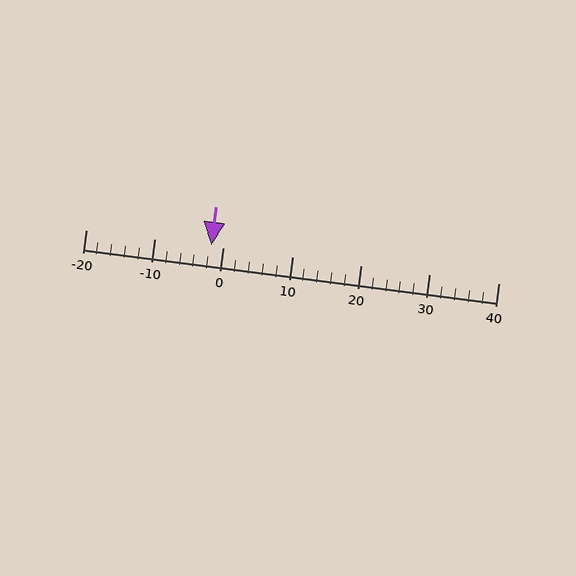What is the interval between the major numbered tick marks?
The major tick marks are spaced 10 units apart.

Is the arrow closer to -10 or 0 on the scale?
The arrow is closer to 0.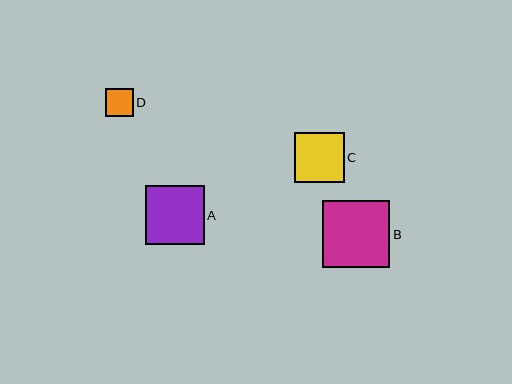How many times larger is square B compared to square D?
Square B is approximately 2.4 times the size of square D.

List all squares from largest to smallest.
From largest to smallest: B, A, C, D.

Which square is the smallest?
Square D is the smallest with a size of approximately 28 pixels.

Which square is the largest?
Square B is the largest with a size of approximately 67 pixels.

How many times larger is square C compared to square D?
Square C is approximately 1.8 times the size of square D.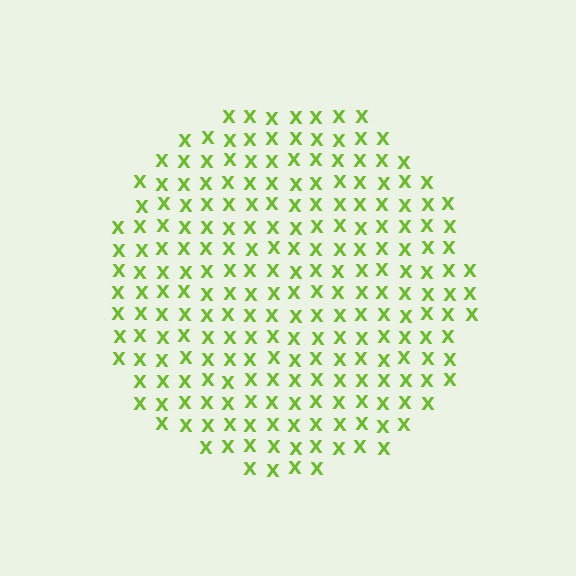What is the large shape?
The large shape is a circle.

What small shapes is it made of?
It is made of small letter X's.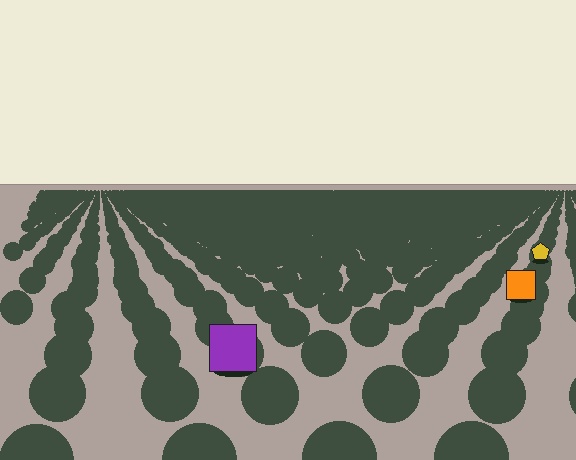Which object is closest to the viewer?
The purple square is closest. The texture marks near it are larger and more spread out.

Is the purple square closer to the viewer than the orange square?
Yes. The purple square is closer — you can tell from the texture gradient: the ground texture is coarser near it.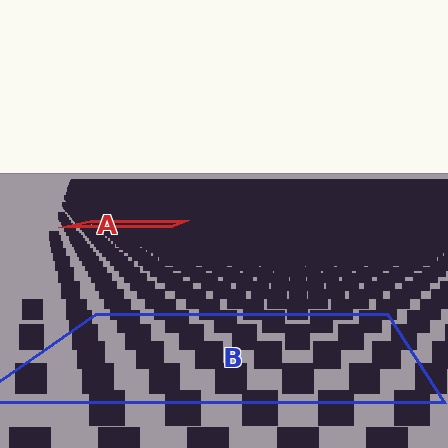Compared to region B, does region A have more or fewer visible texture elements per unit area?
Region A has more texture elements per unit area — they are packed more densely because it is farther away.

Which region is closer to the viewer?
Region B is closer. The texture elements there are larger and more spread out.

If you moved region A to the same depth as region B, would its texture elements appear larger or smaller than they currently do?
They would appear larger. At a closer depth, the same texture elements are projected at a bigger on-screen size.